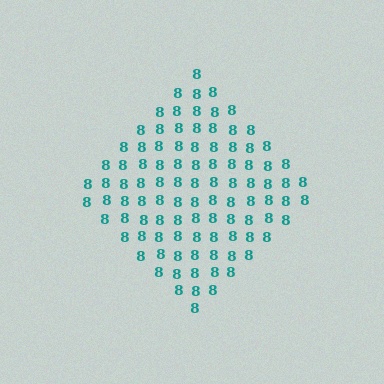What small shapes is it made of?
It is made of small digit 8's.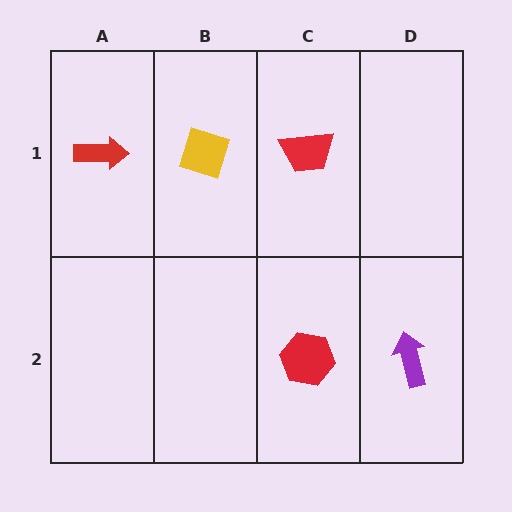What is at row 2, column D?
A purple arrow.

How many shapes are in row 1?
3 shapes.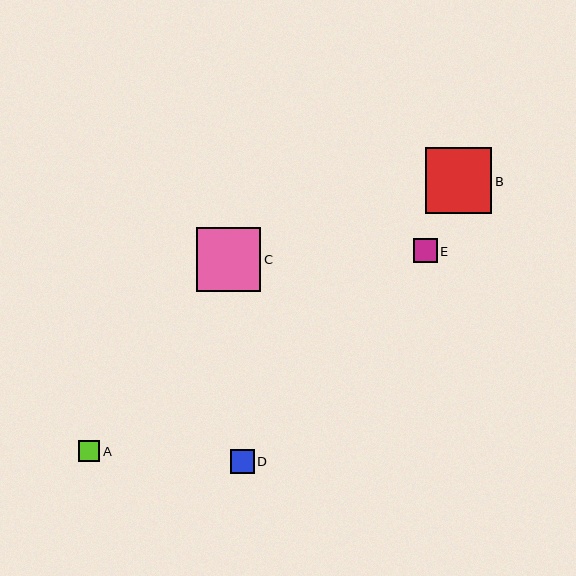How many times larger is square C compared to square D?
Square C is approximately 2.8 times the size of square D.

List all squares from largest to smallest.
From largest to smallest: B, C, E, D, A.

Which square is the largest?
Square B is the largest with a size of approximately 66 pixels.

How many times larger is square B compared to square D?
Square B is approximately 2.8 times the size of square D.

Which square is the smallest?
Square A is the smallest with a size of approximately 22 pixels.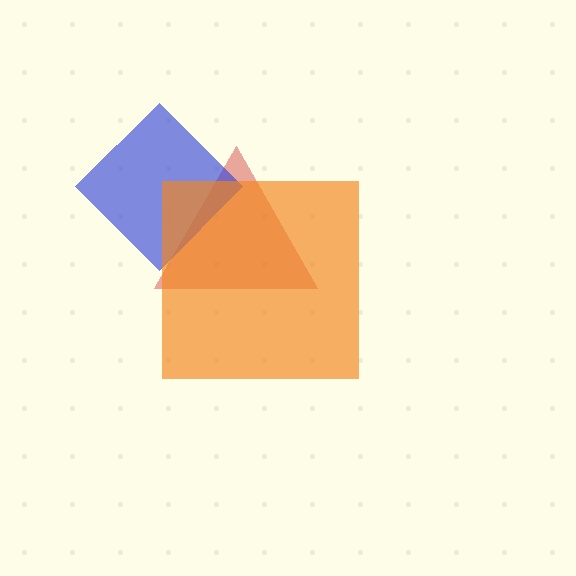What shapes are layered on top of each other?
The layered shapes are: a red triangle, a blue diamond, an orange square.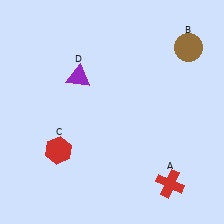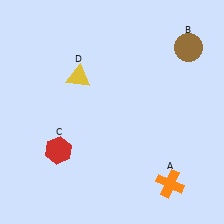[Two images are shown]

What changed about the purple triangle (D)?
In Image 1, D is purple. In Image 2, it changed to yellow.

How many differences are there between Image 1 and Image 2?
There are 2 differences between the two images.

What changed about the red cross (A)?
In Image 1, A is red. In Image 2, it changed to orange.